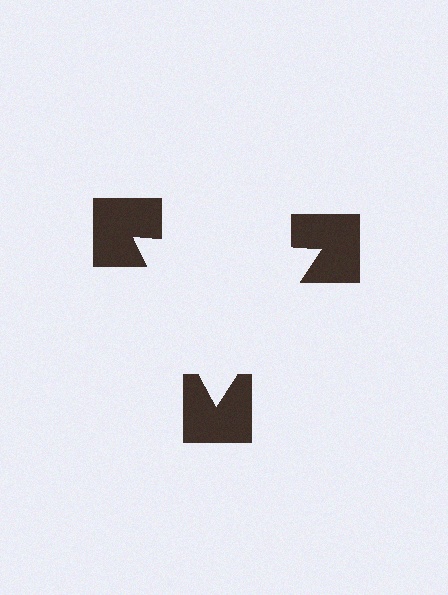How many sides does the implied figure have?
3 sides.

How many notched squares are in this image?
There are 3 — one at each vertex of the illusory triangle.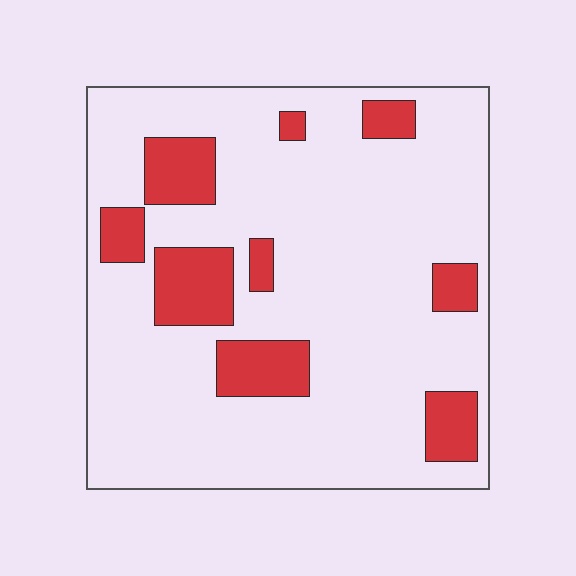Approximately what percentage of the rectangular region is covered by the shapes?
Approximately 20%.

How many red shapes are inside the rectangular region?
9.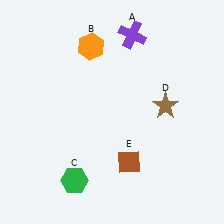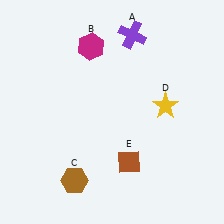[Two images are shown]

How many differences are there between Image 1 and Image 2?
There are 3 differences between the two images.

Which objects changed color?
B changed from orange to magenta. C changed from green to brown. D changed from brown to yellow.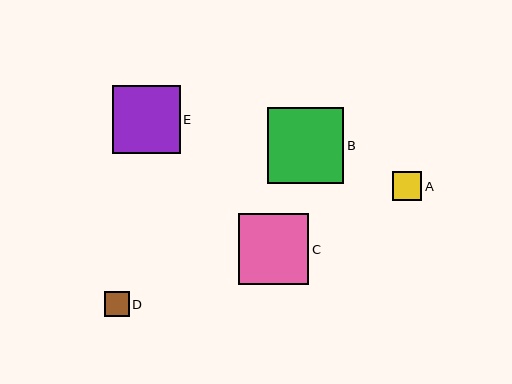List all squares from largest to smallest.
From largest to smallest: B, C, E, A, D.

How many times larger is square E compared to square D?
Square E is approximately 2.7 times the size of square D.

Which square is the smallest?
Square D is the smallest with a size of approximately 25 pixels.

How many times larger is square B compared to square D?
Square B is approximately 3.0 times the size of square D.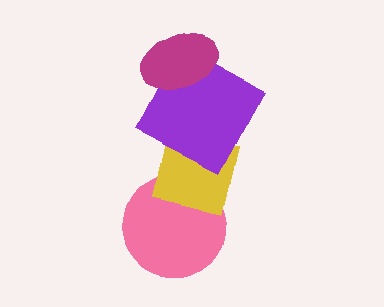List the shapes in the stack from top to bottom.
From top to bottom: the magenta ellipse, the purple square, the yellow square, the pink circle.